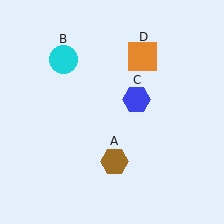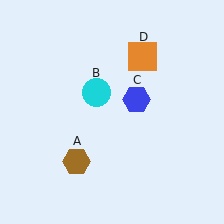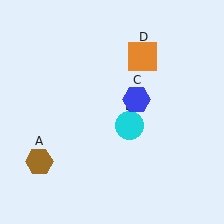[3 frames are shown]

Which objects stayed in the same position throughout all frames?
Blue hexagon (object C) and orange square (object D) remained stationary.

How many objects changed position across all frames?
2 objects changed position: brown hexagon (object A), cyan circle (object B).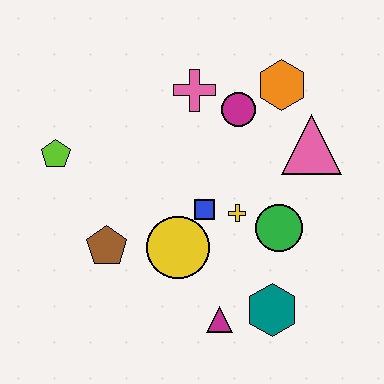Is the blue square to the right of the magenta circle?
No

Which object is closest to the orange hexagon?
The magenta circle is closest to the orange hexagon.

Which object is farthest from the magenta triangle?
The orange hexagon is farthest from the magenta triangle.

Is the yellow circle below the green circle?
Yes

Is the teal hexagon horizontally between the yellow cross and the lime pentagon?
No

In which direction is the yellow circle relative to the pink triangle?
The yellow circle is to the left of the pink triangle.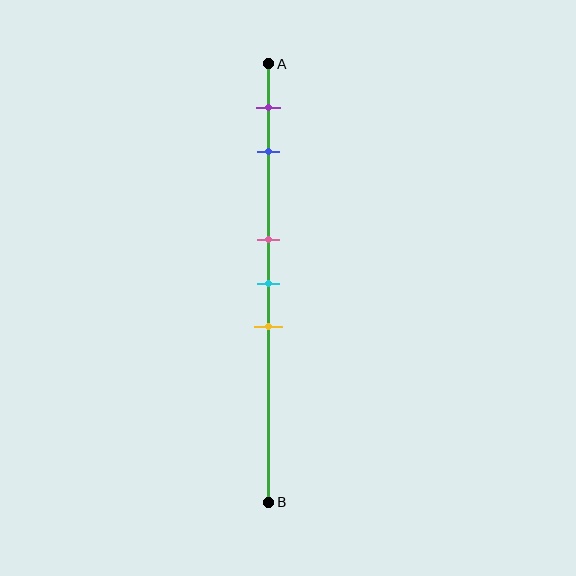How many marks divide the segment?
There are 5 marks dividing the segment.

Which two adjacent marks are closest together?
The pink and cyan marks are the closest adjacent pair.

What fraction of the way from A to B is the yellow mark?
The yellow mark is approximately 60% (0.6) of the way from A to B.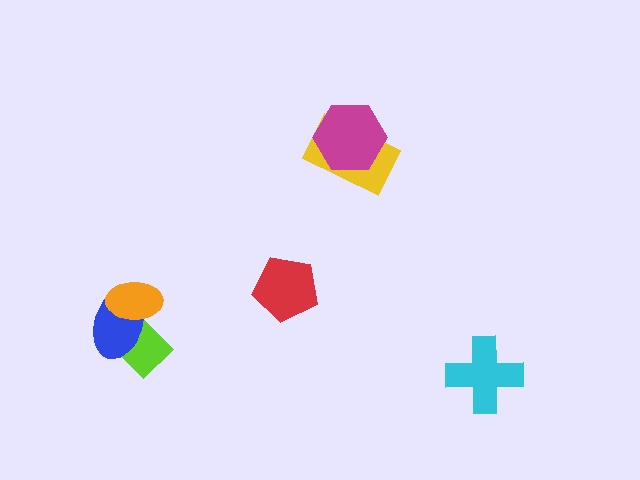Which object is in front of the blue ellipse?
The orange ellipse is in front of the blue ellipse.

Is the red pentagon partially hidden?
No, no other shape covers it.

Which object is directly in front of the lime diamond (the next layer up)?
The blue ellipse is directly in front of the lime diamond.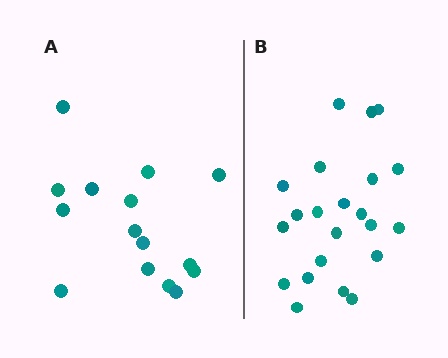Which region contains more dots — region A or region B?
Region B (the right region) has more dots.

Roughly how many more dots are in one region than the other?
Region B has roughly 8 or so more dots than region A.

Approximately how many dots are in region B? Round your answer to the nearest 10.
About 20 dots. (The exact count is 22, which rounds to 20.)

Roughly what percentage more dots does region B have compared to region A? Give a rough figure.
About 45% more.